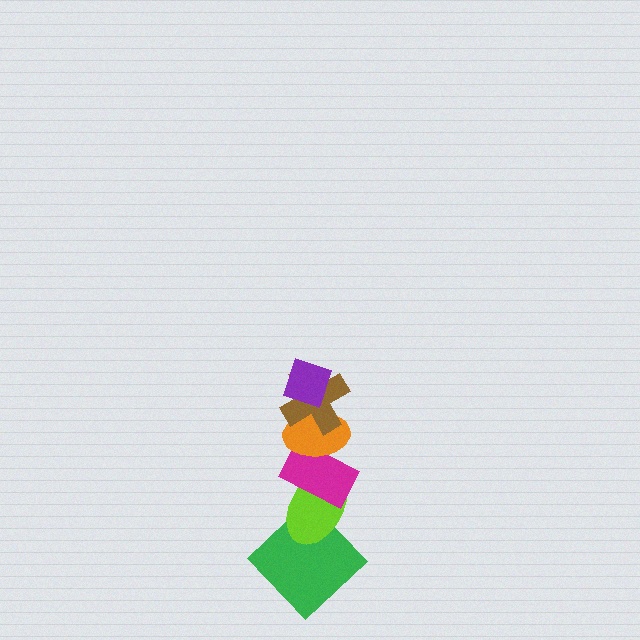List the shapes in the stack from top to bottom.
From top to bottom: the purple diamond, the brown cross, the orange ellipse, the magenta rectangle, the lime ellipse, the green diamond.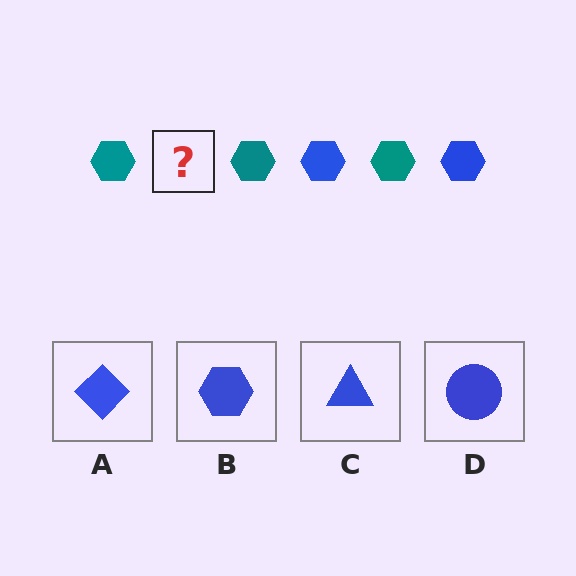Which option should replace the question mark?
Option B.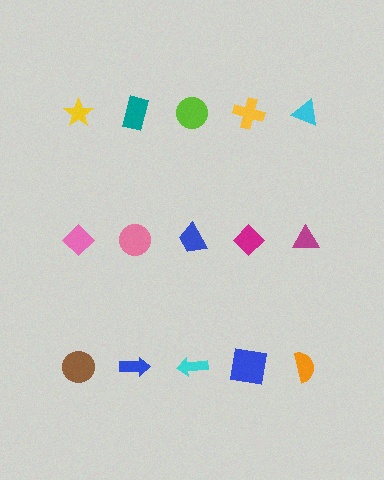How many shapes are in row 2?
5 shapes.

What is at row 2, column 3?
A blue trapezoid.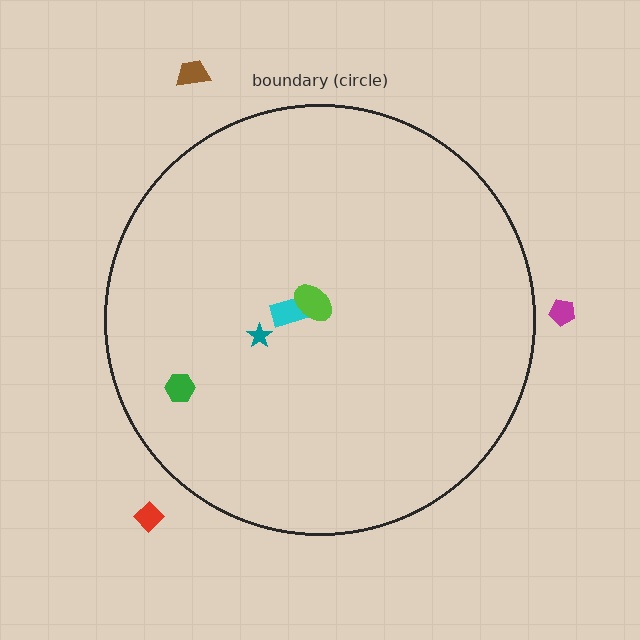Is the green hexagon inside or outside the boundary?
Inside.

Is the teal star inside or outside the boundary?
Inside.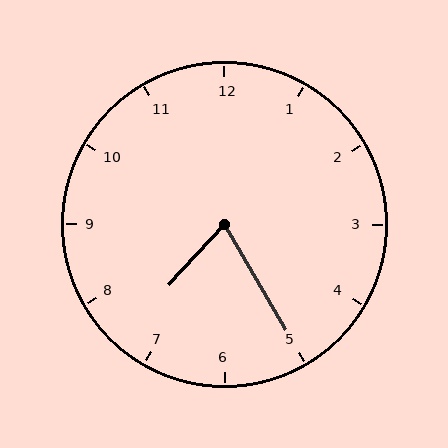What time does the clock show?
7:25.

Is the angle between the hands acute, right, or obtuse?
It is acute.